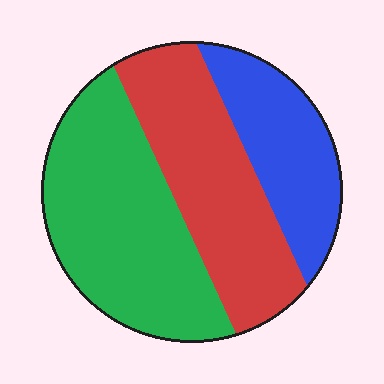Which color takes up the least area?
Blue, at roughly 25%.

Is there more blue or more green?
Green.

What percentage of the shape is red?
Red takes up between a third and a half of the shape.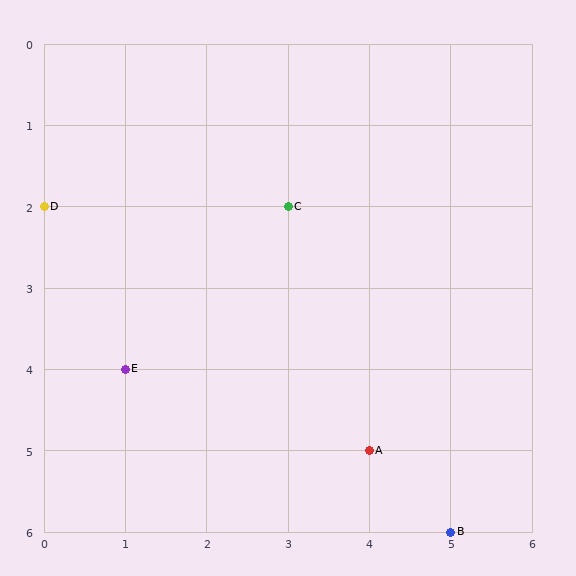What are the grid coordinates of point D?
Point D is at grid coordinates (0, 2).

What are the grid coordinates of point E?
Point E is at grid coordinates (1, 4).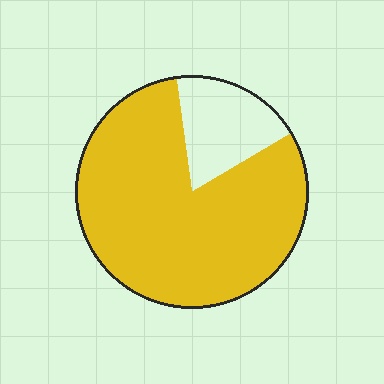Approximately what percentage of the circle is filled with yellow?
Approximately 80%.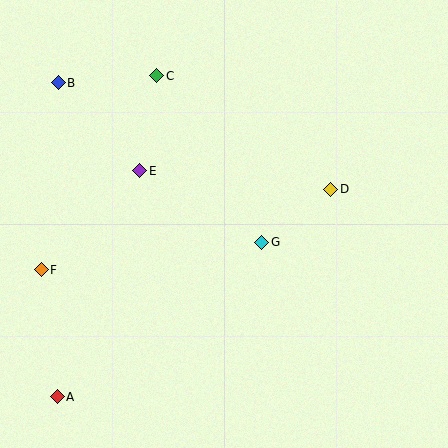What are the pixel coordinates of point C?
Point C is at (157, 76).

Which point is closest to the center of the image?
Point G at (262, 242) is closest to the center.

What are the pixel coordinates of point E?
Point E is at (140, 171).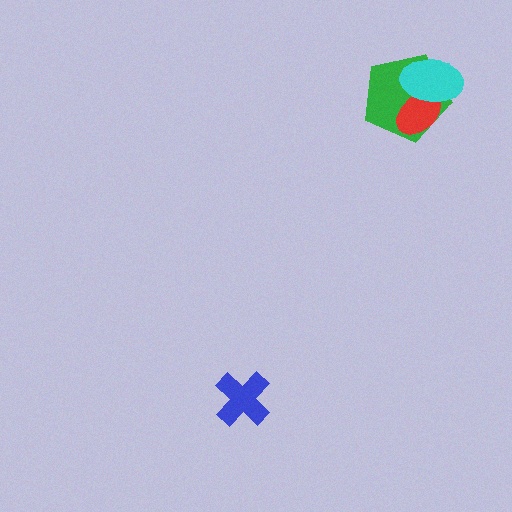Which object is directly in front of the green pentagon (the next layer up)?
The red ellipse is directly in front of the green pentagon.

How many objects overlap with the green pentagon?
2 objects overlap with the green pentagon.